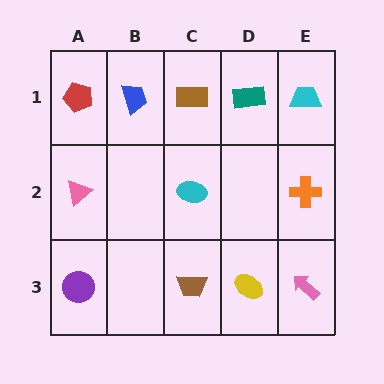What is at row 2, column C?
A cyan ellipse.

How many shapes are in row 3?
4 shapes.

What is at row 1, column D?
A teal rectangle.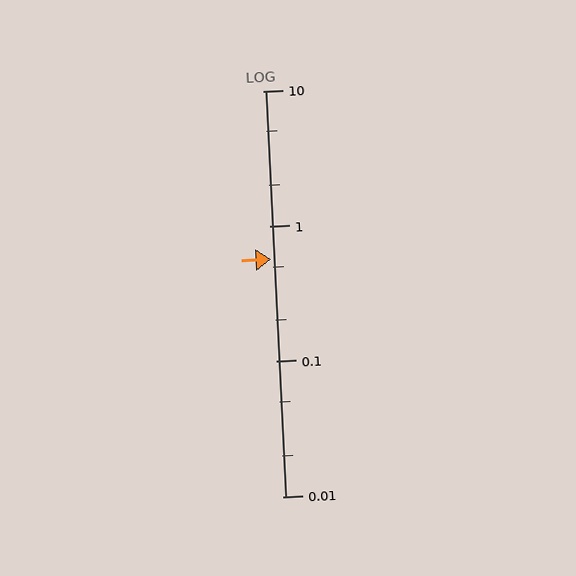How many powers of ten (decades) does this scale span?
The scale spans 3 decades, from 0.01 to 10.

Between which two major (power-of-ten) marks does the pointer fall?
The pointer is between 0.1 and 1.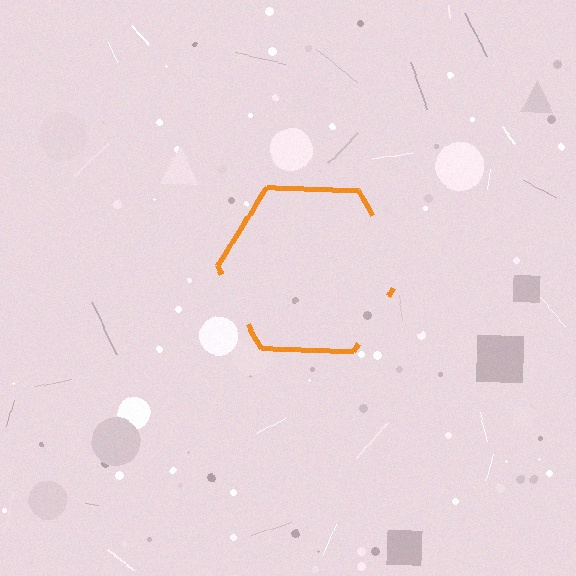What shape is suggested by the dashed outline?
The dashed outline suggests a hexagon.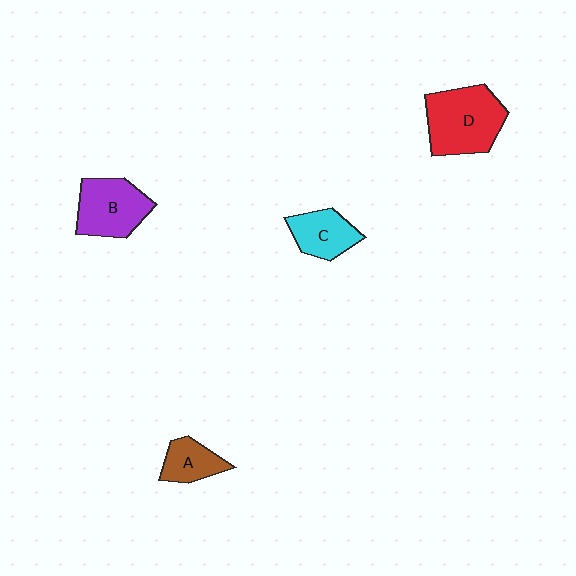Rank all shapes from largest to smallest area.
From largest to smallest: D (red), B (purple), C (cyan), A (brown).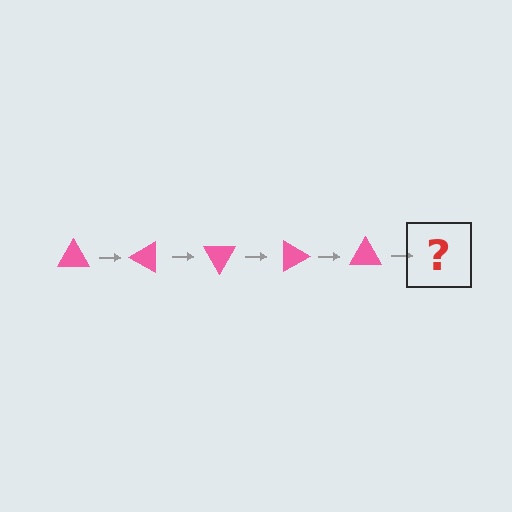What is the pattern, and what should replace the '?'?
The pattern is that the triangle rotates 30 degrees each step. The '?' should be a pink triangle rotated 150 degrees.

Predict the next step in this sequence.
The next step is a pink triangle rotated 150 degrees.